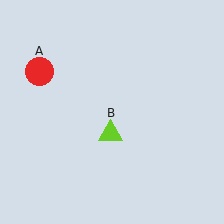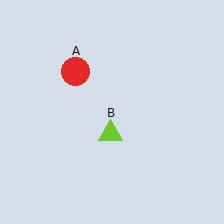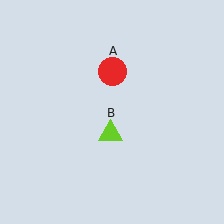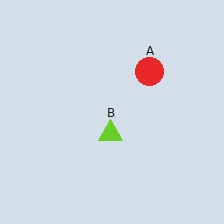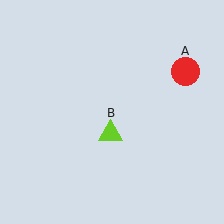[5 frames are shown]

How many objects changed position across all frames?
1 object changed position: red circle (object A).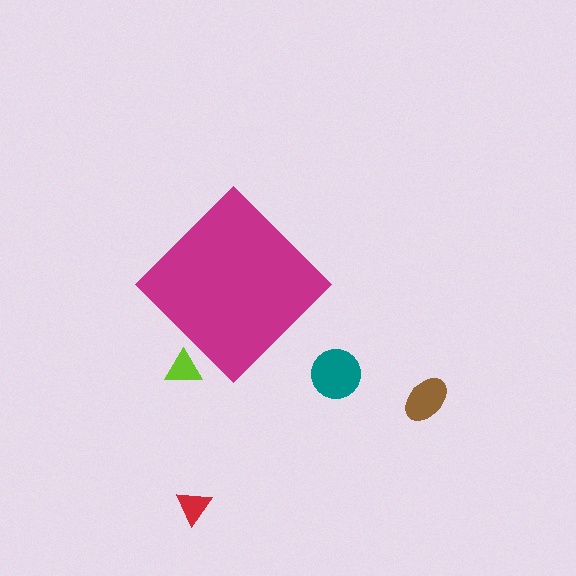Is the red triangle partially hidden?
No, the red triangle is fully visible.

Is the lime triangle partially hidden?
Yes, the lime triangle is partially hidden behind the magenta diamond.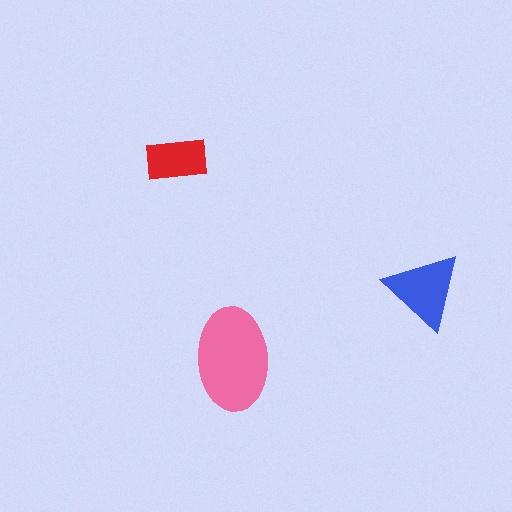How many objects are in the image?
There are 3 objects in the image.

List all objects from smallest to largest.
The red rectangle, the blue triangle, the pink ellipse.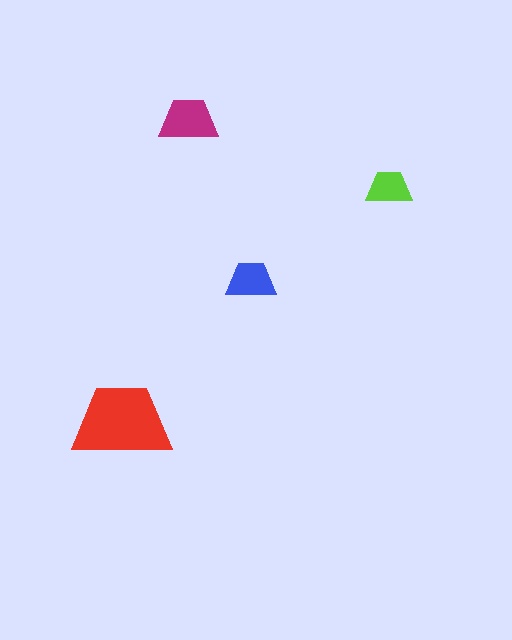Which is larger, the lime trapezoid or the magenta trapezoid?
The magenta one.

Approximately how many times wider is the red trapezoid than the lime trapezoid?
About 2 times wider.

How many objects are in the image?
There are 4 objects in the image.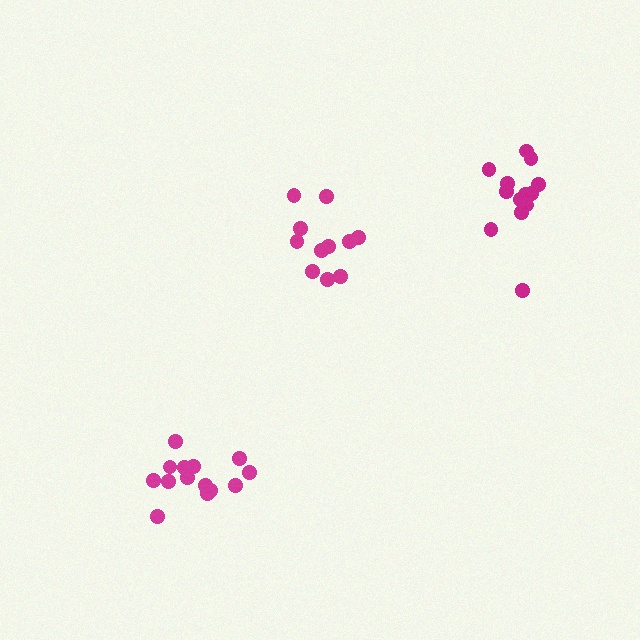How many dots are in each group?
Group 1: 11 dots, Group 2: 14 dots, Group 3: 13 dots (38 total).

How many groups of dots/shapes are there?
There are 3 groups.